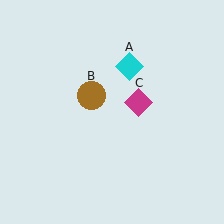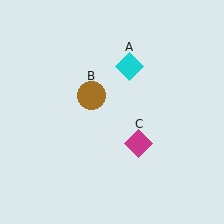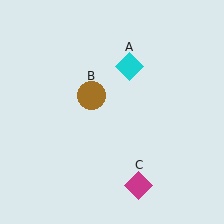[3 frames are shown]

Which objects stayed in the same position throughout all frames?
Cyan diamond (object A) and brown circle (object B) remained stationary.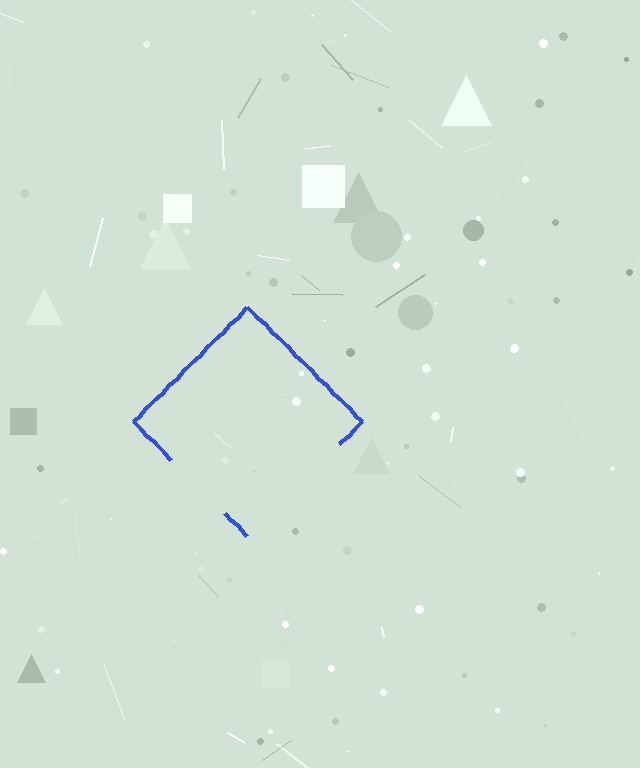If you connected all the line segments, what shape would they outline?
They would outline a diamond.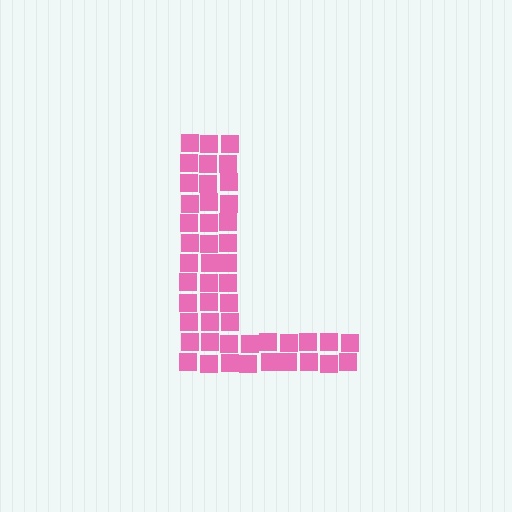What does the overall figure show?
The overall figure shows the letter L.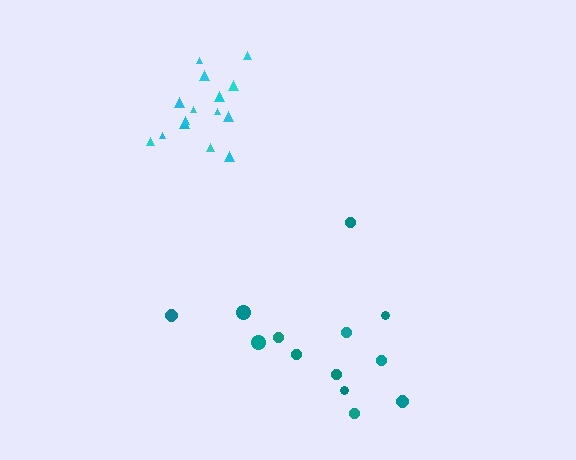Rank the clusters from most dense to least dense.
cyan, teal.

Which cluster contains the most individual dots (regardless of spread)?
Cyan (15).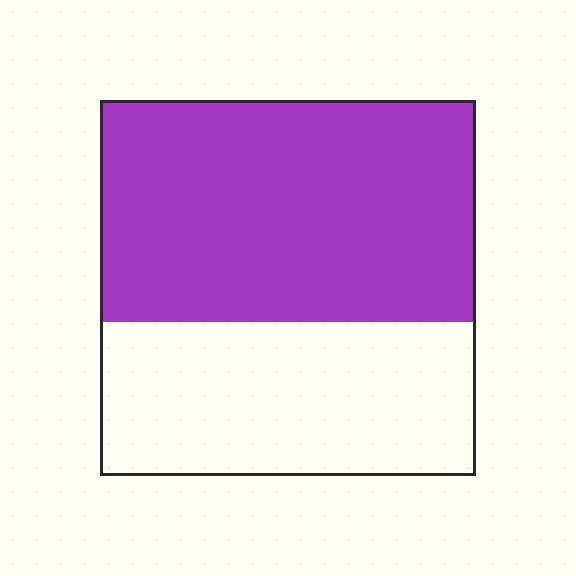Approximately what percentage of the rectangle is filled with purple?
Approximately 60%.